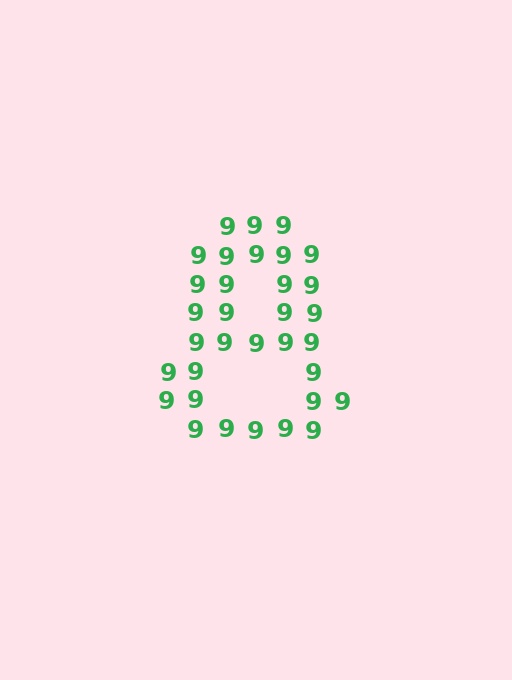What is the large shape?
The large shape is the digit 8.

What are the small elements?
The small elements are digit 9's.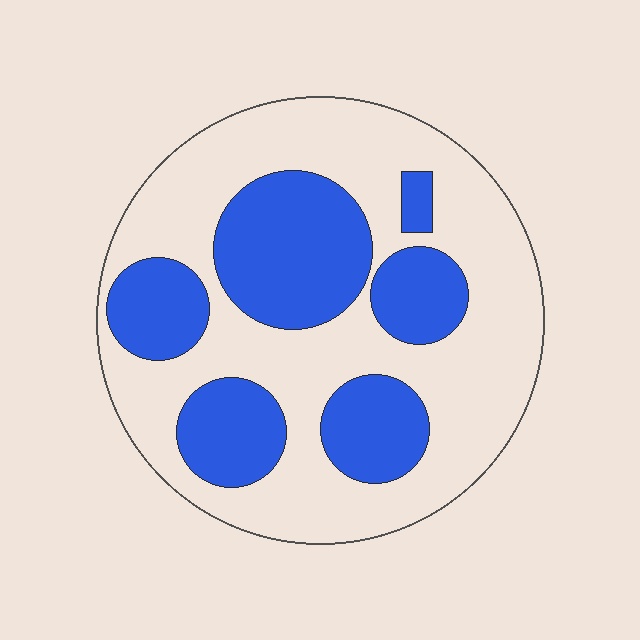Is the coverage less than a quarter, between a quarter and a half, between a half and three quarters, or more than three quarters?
Between a quarter and a half.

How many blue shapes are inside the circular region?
6.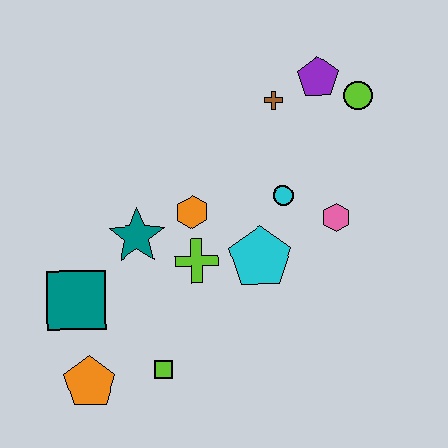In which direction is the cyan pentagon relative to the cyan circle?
The cyan pentagon is below the cyan circle.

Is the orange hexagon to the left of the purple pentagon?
Yes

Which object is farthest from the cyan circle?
The orange pentagon is farthest from the cyan circle.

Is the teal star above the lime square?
Yes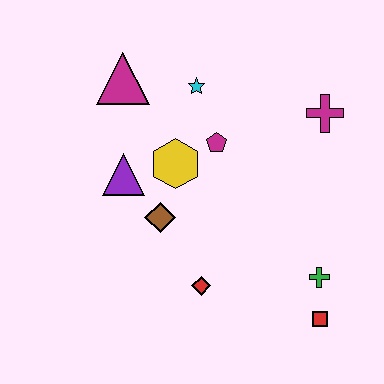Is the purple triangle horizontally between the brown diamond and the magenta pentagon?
No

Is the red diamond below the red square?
No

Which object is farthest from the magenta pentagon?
The red square is farthest from the magenta pentagon.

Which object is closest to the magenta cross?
The magenta pentagon is closest to the magenta cross.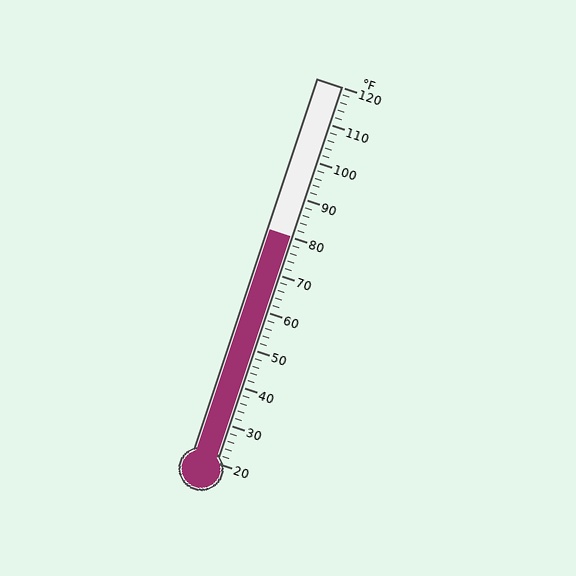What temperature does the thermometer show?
The thermometer shows approximately 80°F.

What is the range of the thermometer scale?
The thermometer scale ranges from 20°F to 120°F.